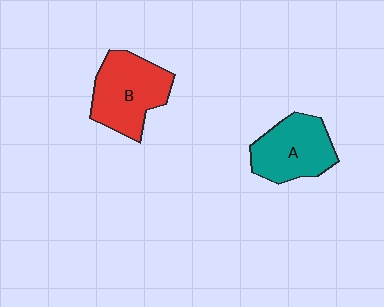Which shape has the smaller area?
Shape A (teal).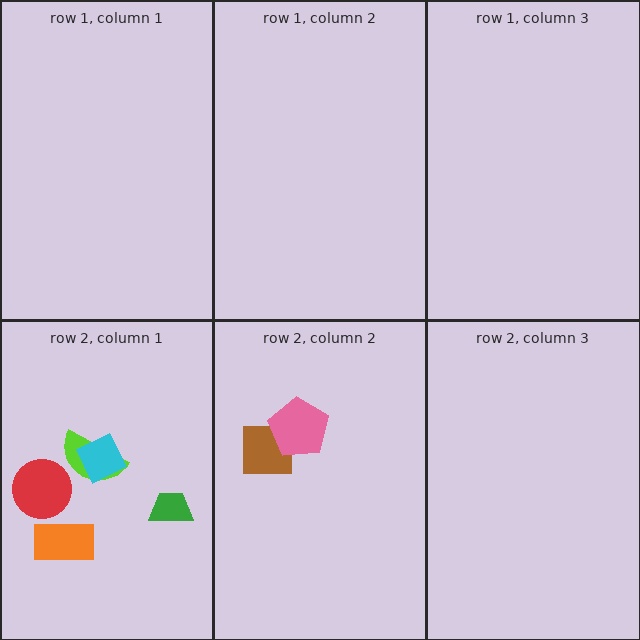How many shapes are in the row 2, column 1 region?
5.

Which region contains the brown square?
The row 2, column 2 region.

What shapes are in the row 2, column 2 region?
The brown square, the pink pentagon.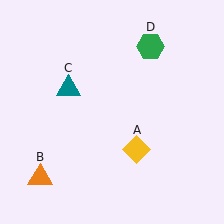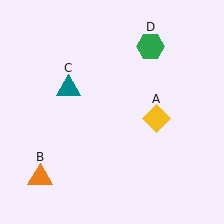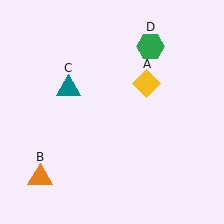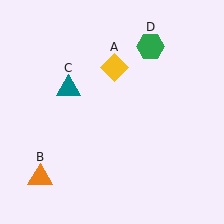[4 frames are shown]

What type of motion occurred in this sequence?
The yellow diamond (object A) rotated counterclockwise around the center of the scene.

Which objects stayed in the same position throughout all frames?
Orange triangle (object B) and teal triangle (object C) and green hexagon (object D) remained stationary.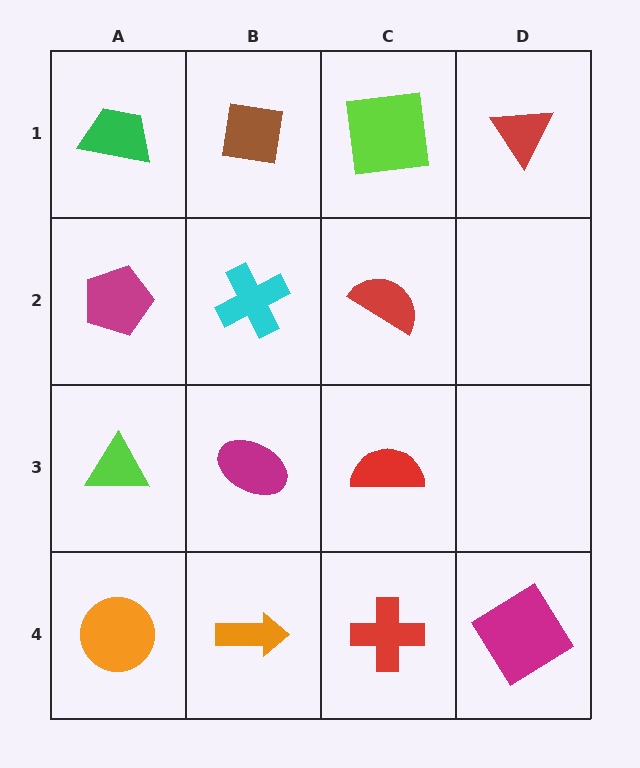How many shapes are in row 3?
3 shapes.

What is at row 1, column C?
A lime square.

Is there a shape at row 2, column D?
No, that cell is empty.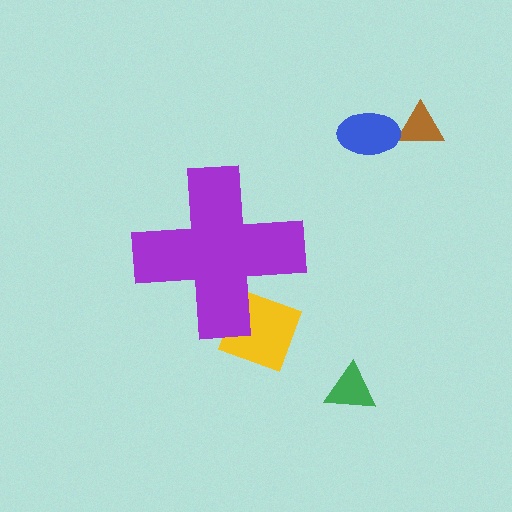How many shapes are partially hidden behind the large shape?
1 shape is partially hidden.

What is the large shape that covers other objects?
A purple cross.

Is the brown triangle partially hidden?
No, the brown triangle is fully visible.